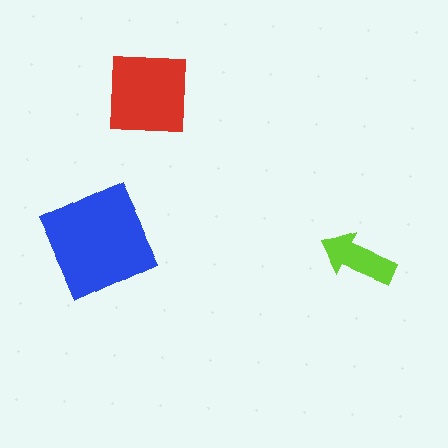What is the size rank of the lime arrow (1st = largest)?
3rd.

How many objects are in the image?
There are 3 objects in the image.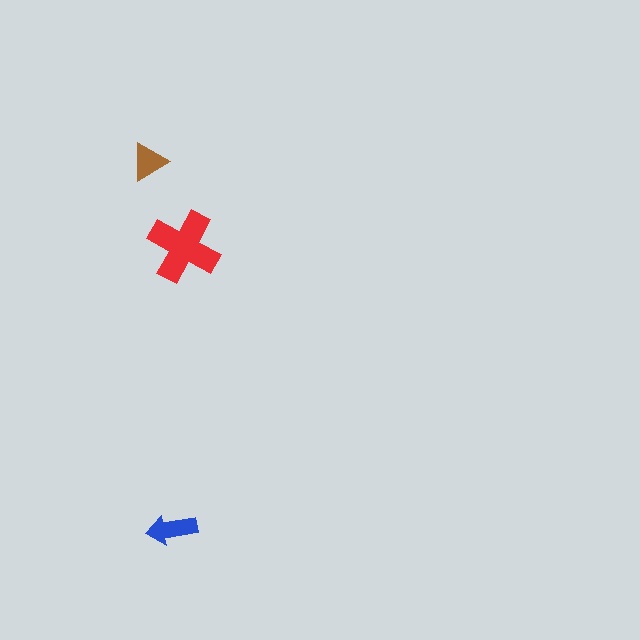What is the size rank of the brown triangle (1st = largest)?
3rd.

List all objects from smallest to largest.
The brown triangle, the blue arrow, the red cross.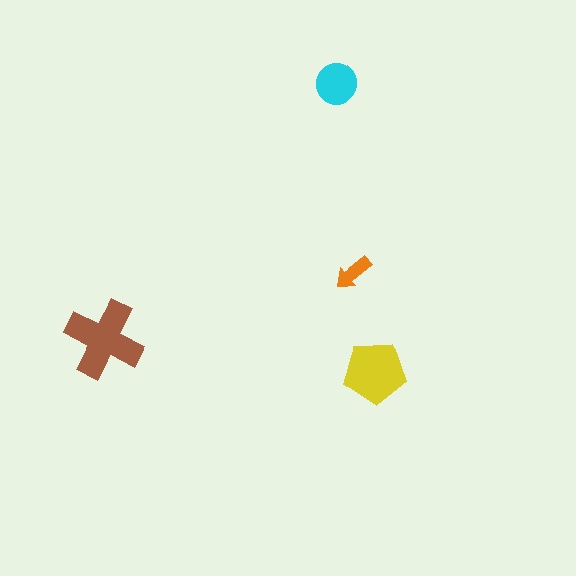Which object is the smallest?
The orange arrow.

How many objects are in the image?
There are 4 objects in the image.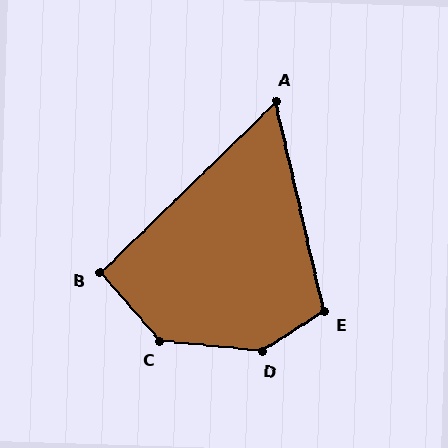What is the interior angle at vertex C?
Approximately 137 degrees (obtuse).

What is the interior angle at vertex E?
Approximately 110 degrees (obtuse).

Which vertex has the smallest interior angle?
A, at approximately 59 degrees.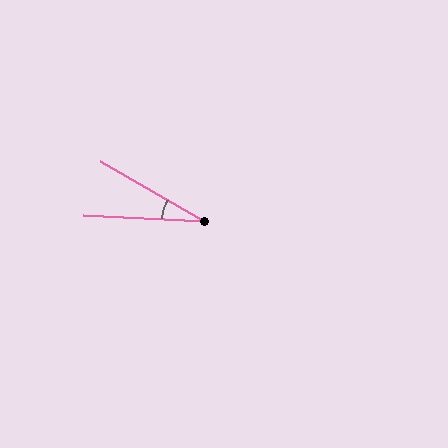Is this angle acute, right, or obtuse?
It is acute.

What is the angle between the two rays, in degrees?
Approximately 27 degrees.